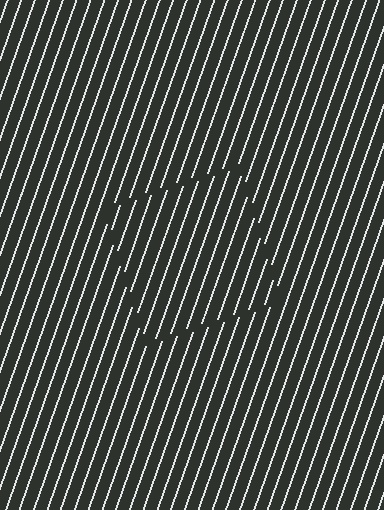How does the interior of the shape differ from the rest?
The interior of the shape contains the same grating, shifted by half a period — the contour is defined by the phase discontinuity where line-ends from the inner and outer gratings abut.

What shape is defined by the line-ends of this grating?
An illusory square. The interior of the shape contains the same grating, shifted by half a period — the contour is defined by the phase discontinuity where line-ends from the inner and outer gratings abut.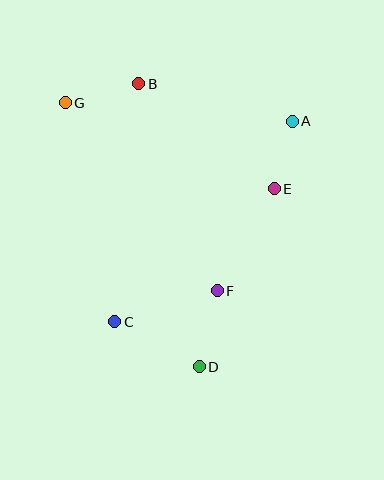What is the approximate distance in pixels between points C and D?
The distance between C and D is approximately 95 pixels.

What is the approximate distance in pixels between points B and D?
The distance between B and D is approximately 289 pixels.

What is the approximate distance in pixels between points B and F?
The distance between B and F is approximately 221 pixels.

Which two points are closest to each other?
Points A and E are closest to each other.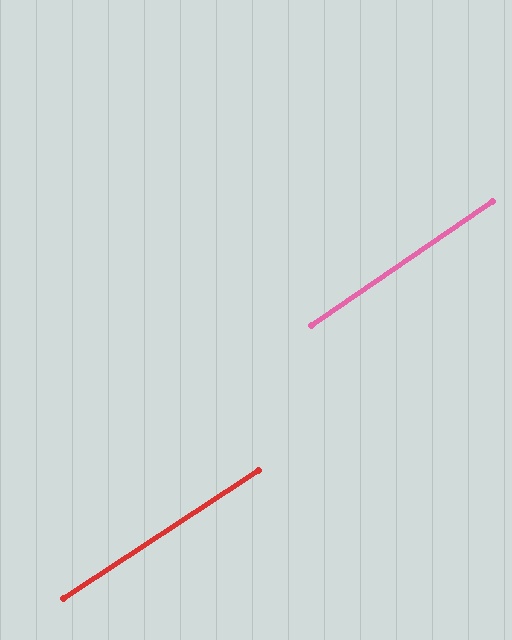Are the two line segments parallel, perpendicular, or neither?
Parallel — their directions differ by only 1.1°.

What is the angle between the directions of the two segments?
Approximately 1 degree.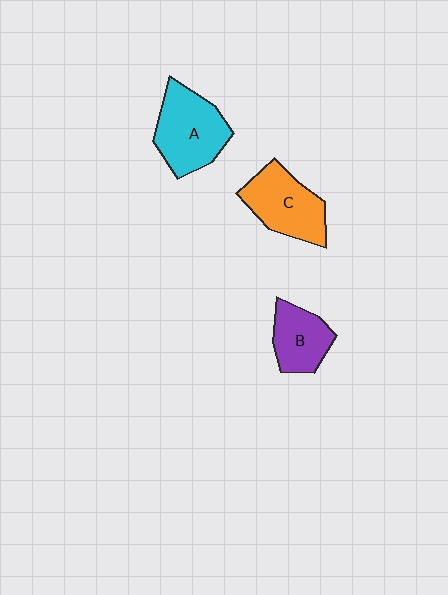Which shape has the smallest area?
Shape B (purple).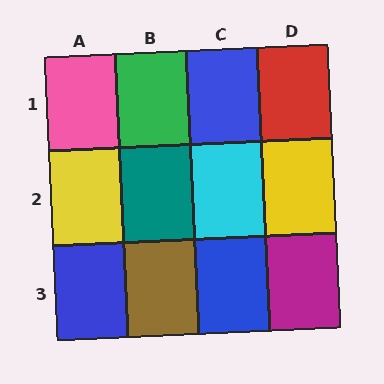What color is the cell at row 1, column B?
Green.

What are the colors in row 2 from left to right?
Yellow, teal, cyan, yellow.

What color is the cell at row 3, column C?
Blue.